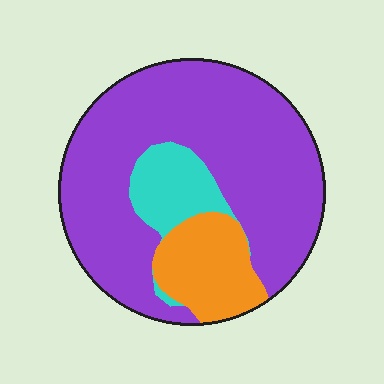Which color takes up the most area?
Purple, at roughly 75%.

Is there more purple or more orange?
Purple.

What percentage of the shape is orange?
Orange takes up less than a sixth of the shape.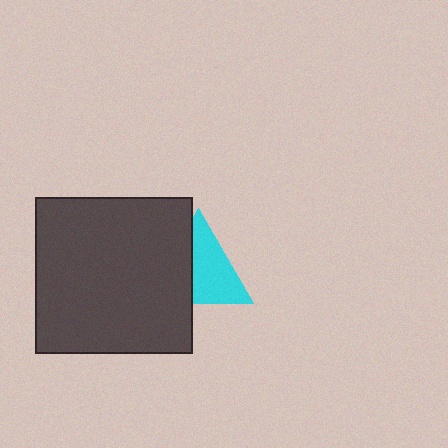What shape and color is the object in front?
The object in front is a dark gray square.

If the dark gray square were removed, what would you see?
You would see the complete cyan triangle.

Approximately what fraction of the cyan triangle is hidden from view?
Roughly 41% of the cyan triangle is hidden behind the dark gray square.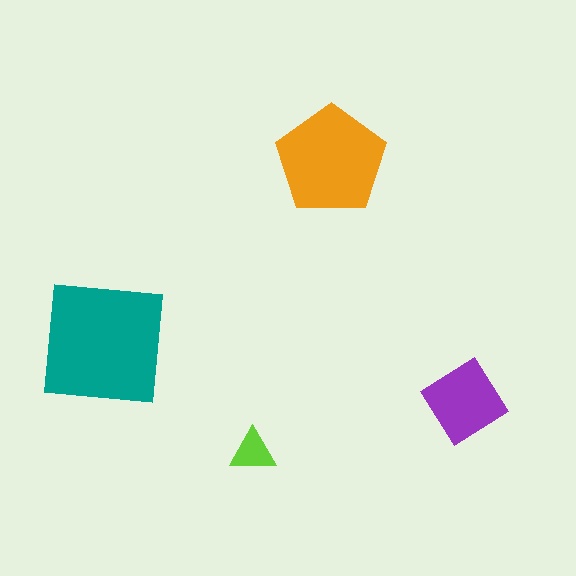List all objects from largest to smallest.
The teal square, the orange pentagon, the purple diamond, the lime triangle.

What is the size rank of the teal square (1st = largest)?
1st.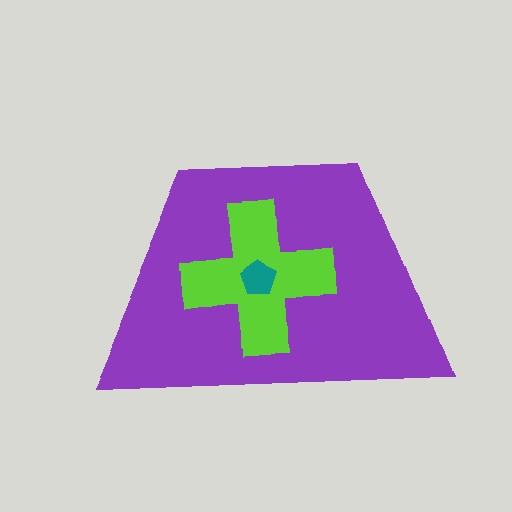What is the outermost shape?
The purple trapezoid.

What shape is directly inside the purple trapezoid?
The lime cross.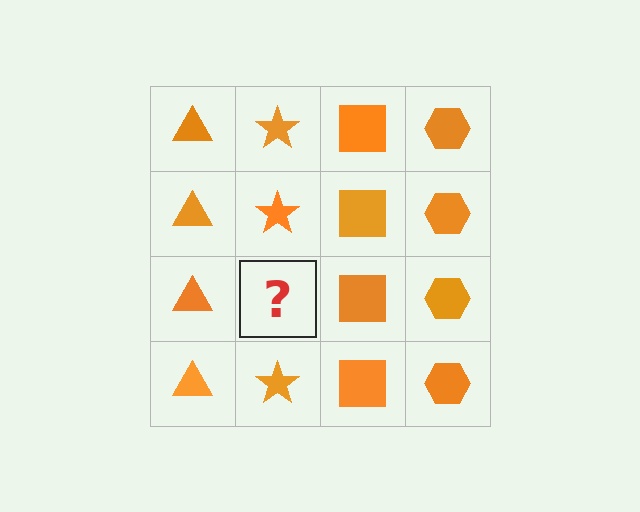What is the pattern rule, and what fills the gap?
The rule is that each column has a consistent shape. The gap should be filled with an orange star.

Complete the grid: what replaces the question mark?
The question mark should be replaced with an orange star.